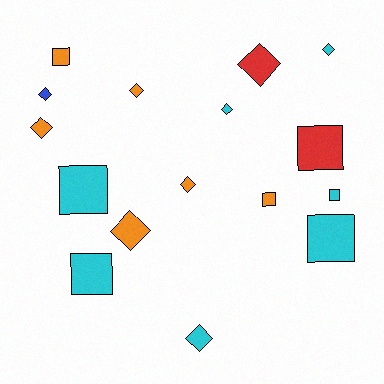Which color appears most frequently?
Cyan, with 7 objects.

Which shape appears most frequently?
Diamond, with 9 objects.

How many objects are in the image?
There are 16 objects.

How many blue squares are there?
There are no blue squares.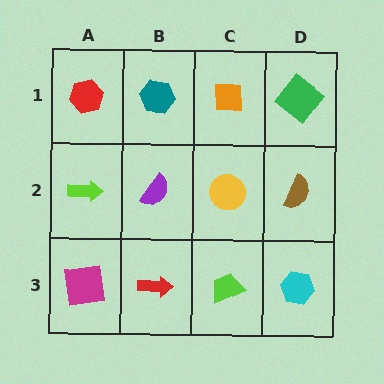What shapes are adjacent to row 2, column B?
A teal hexagon (row 1, column B), a red arrow (row 3, column B), a lime arrow (row 2, column A), a yellow circle (row 2, column C).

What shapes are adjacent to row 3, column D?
A brown semicircle (row 2, column D), a lime trapezoid (row 3, column C).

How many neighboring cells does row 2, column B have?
4.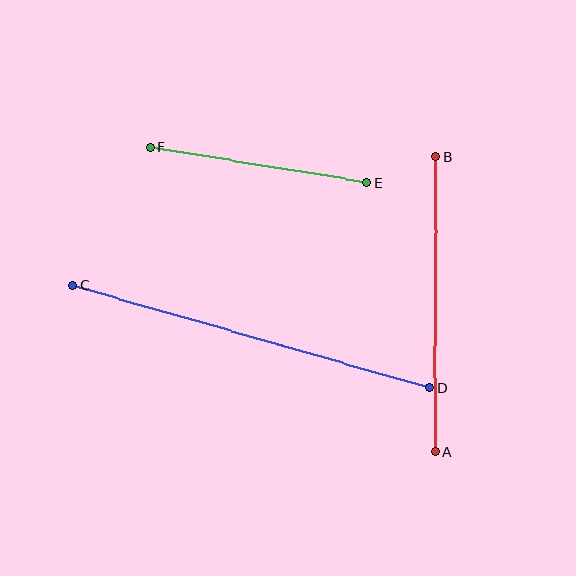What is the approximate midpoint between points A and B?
The midpoint is at approximately (435, 304) pixels.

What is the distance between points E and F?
The distance is approximately 219 pixels.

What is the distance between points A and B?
The distance is approximately 295 pixels.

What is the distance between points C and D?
The distance is approximately 372 pixels.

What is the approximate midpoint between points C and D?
The midpoint is at approximately (251, 337) pixels.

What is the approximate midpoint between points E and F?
The midpoint is at approximately (259, 165) pixels.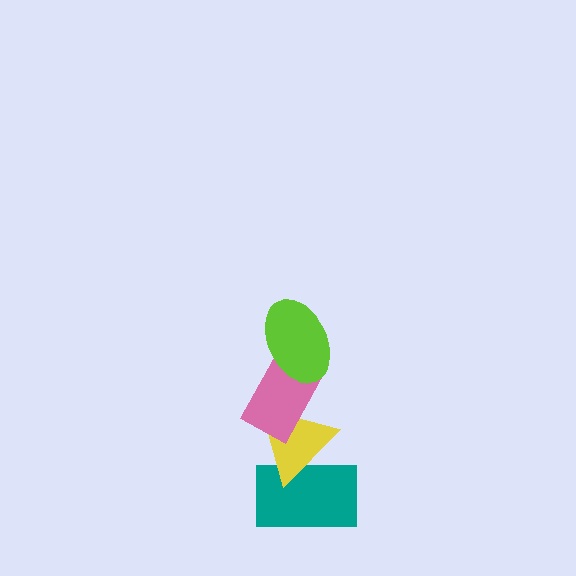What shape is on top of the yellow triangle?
The pink rectangle is on top of the yellow triangle.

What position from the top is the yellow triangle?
The yellow triangle is 3rd from the top.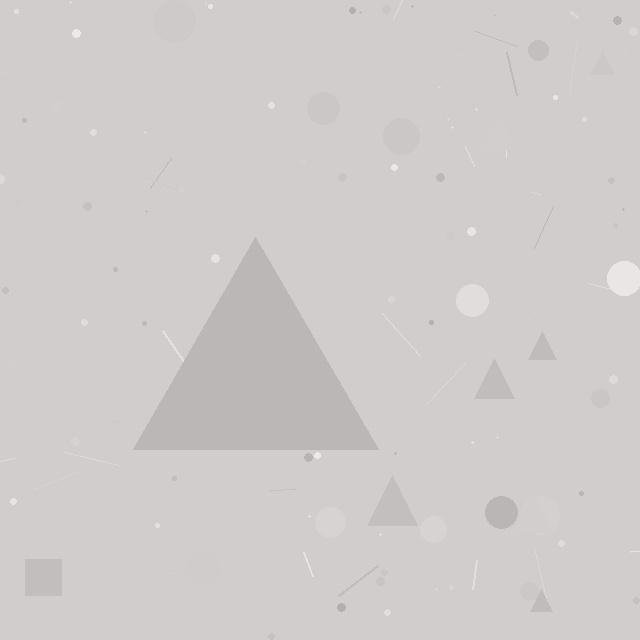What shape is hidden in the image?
A triangle is hidden in the image.